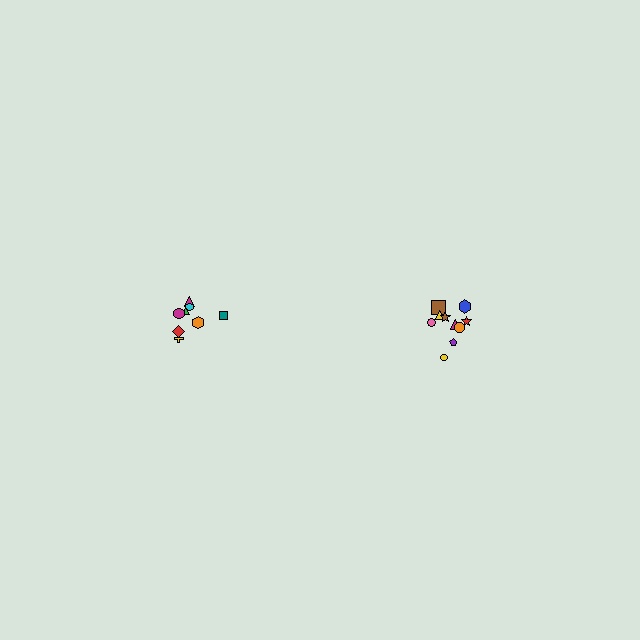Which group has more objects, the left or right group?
The right group.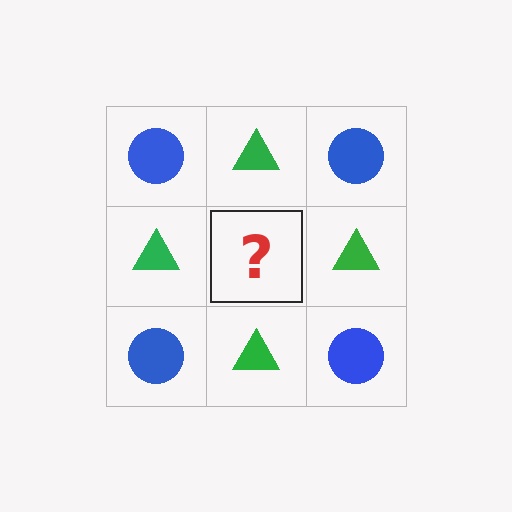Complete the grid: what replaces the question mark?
The question mark should be replaced with a blue circle.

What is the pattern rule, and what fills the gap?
The rule is that it alternates blue circle and green triangle in a checkerboard pattern. The gap should be filled with a blue circle.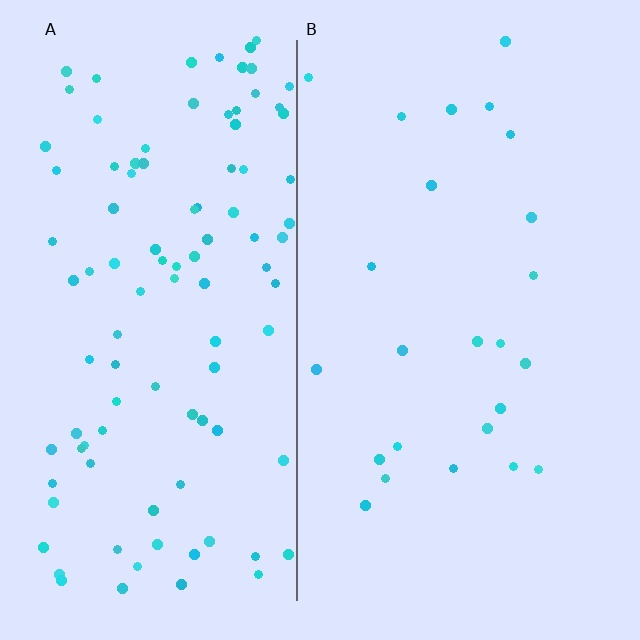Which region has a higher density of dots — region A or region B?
A (the left).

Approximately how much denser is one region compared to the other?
Approximately 4.2× — region A over region B.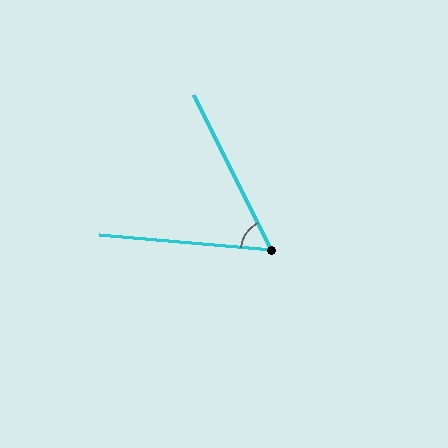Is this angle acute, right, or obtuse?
It is acute.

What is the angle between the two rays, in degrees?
Approximately 59 degrees.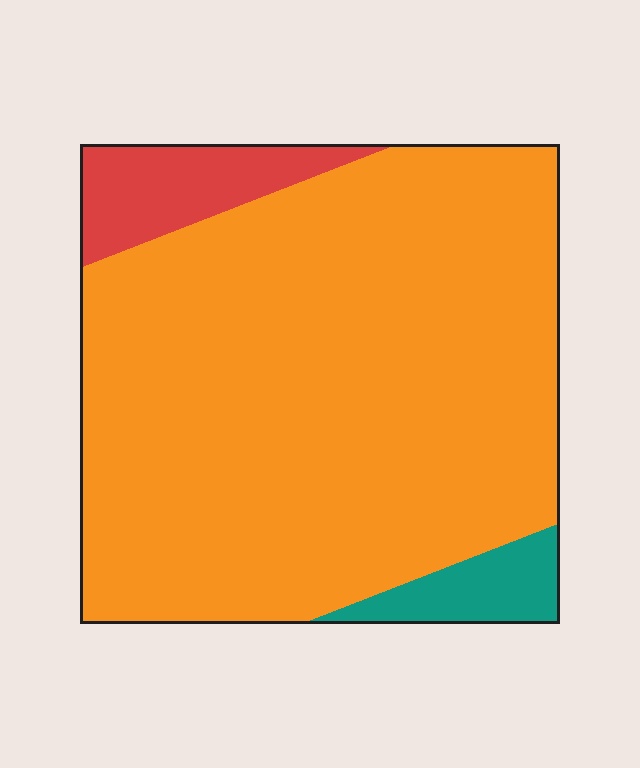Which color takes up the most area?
Orange, at roughly 85%.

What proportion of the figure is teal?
Teal covers about 5% of the figure.